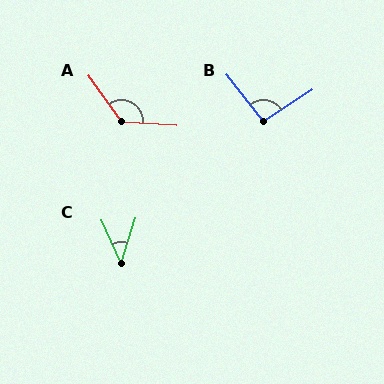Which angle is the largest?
A, at approximately 129 degrees.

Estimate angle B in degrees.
Approximately 95 degrees.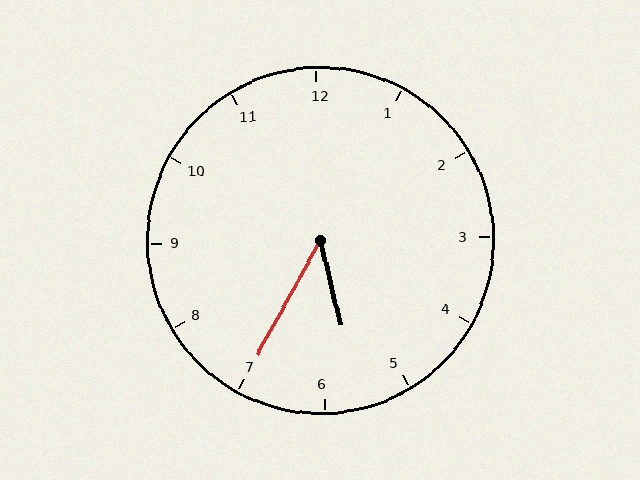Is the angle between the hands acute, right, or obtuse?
It is acute.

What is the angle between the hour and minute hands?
Approximately 42 degrees.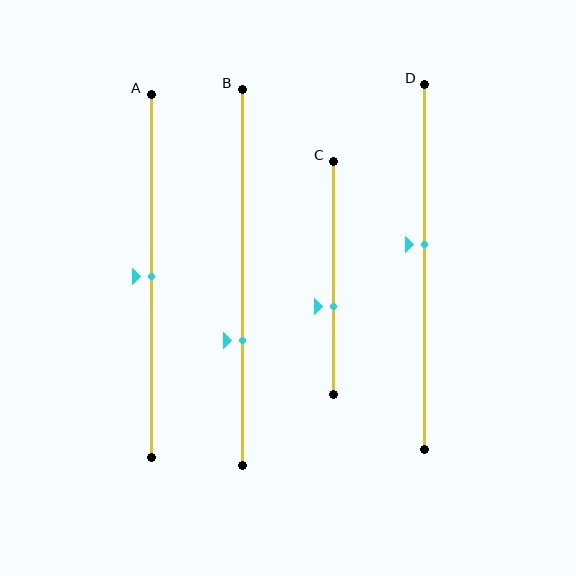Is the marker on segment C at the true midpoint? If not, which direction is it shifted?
No, the marker on segment C is shifted downward by about 12% of the segment length.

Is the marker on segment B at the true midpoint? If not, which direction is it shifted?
No, the marker on segment B is shifted downward by about 17% of the segment length.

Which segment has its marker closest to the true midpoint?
Segment A has its marker closest to the true midpoint.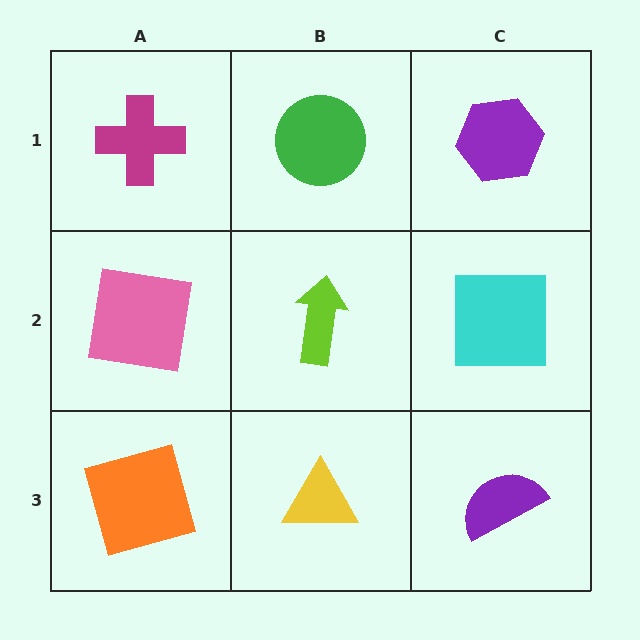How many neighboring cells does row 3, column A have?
2.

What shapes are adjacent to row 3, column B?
A lime arrow (row 2, column B), an orange square (row 3, column A), a purple semicircle (row 3, column C).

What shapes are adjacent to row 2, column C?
A purple hexagon (row 1, column C), a purple semicircle (row 3, column C), a lime arrow (row 2, column B).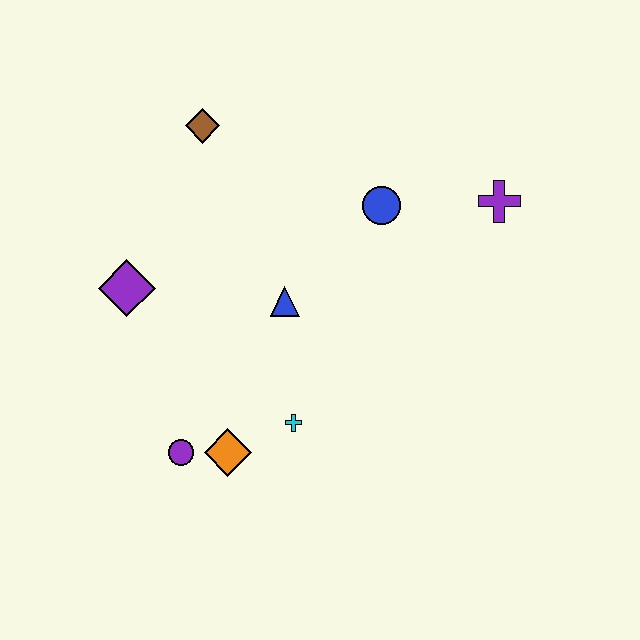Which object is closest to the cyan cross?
The orange diamond is closest to the cyan cross.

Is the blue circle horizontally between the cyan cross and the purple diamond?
No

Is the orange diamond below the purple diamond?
Yes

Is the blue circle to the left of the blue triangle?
No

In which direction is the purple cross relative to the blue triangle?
The purple cross is to the right of the blue triangle.